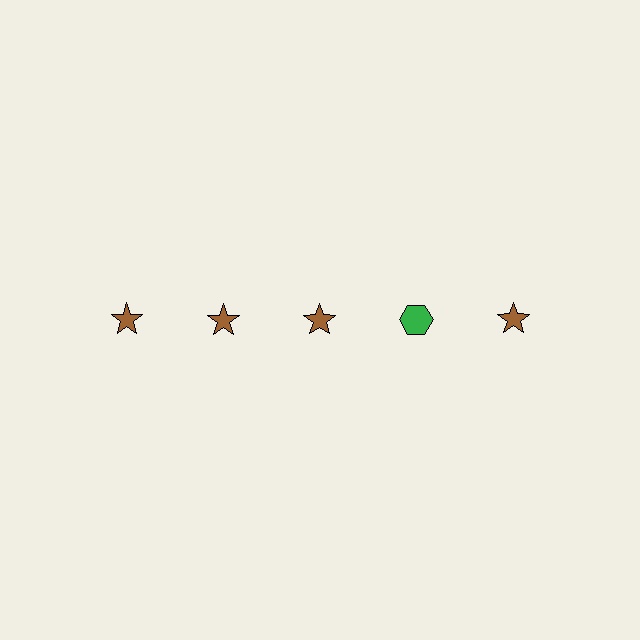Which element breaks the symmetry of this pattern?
The green hexagon in the top row, second from right column breaks the symmetry. All other shapes are brown stars.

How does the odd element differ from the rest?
It differs in both color (green instead of brown) and shape (hexagon instead of star).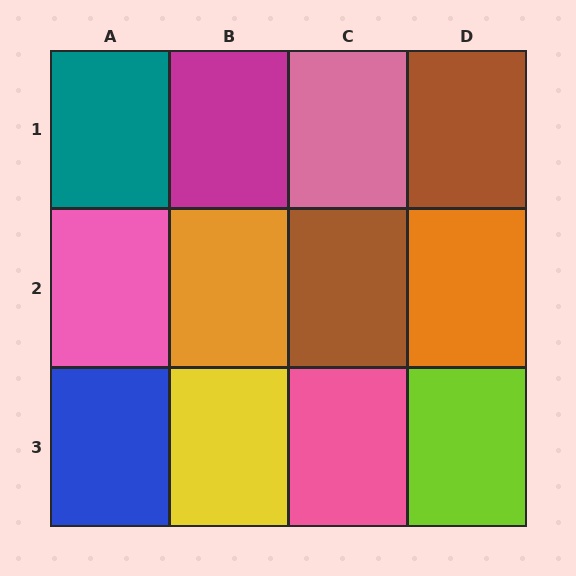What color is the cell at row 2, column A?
Pink.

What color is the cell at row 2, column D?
Orange.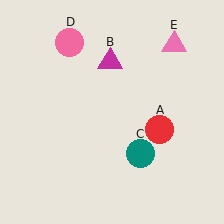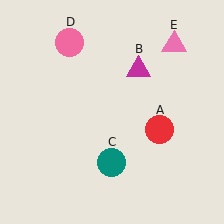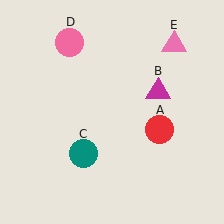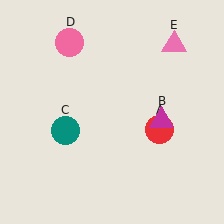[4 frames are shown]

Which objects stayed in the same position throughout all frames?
Red circle (object A) and pink circle (object D) and pink triangle (object E) remained stationary.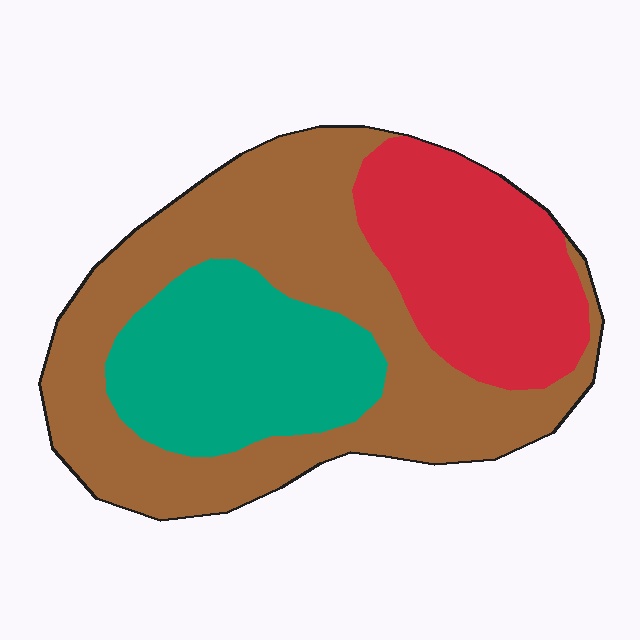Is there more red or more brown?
Brown.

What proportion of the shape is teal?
Teal takes up about one quarter (1/4) of the shape.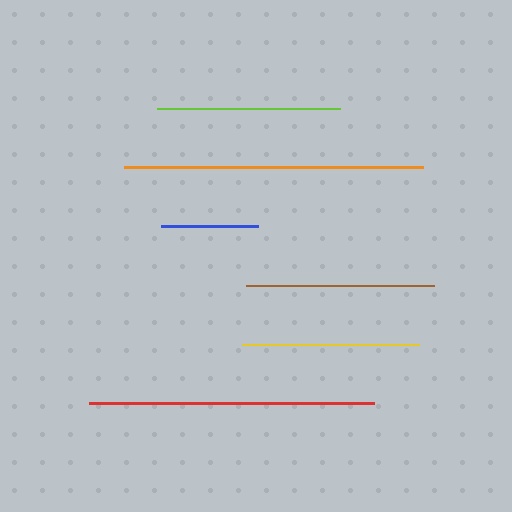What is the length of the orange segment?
The orange segment is approximately 299 pixels long.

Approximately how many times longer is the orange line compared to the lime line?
The orange line is approximately 1.6 times the length of the lime line.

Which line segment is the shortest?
The blue line is the shortest at approximately 97 pixels.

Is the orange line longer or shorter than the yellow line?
The orange line is longer than the yellow line.